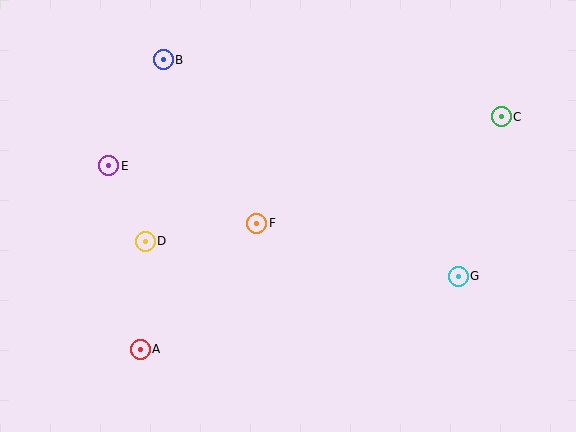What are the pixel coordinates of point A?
Point A is at (140, 349).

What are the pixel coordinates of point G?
Point G is at (458, 276).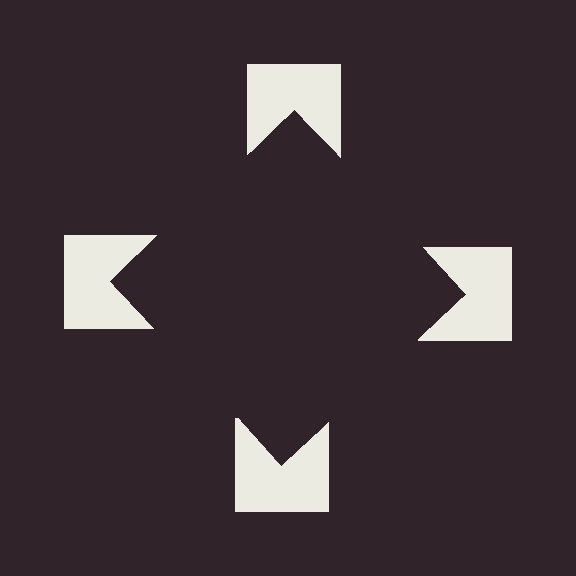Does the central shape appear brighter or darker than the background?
It typically appears slightly darker than the background, even though no actual brightness change is drawn.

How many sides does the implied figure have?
4 sides.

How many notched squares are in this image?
There are 4 — one at each vertex of the illusory square.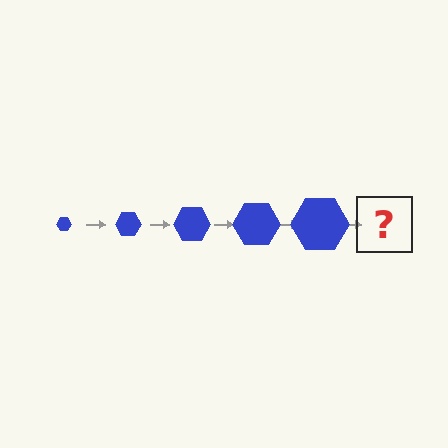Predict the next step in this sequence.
The next step is a blue hexagon, larger than the previous one.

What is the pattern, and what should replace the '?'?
The pattern is that the hexagon gets progressively larger each step. The '?' should be a blue hexagon, larger than the previous one.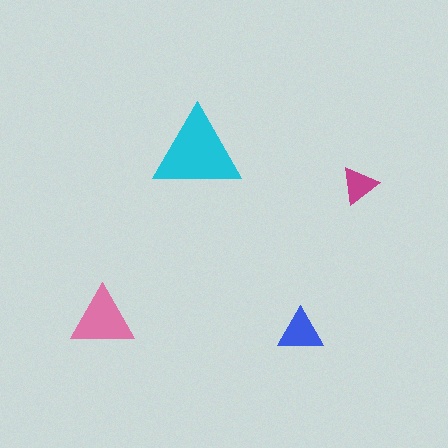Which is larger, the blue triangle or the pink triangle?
The pink one.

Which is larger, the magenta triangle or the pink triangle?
The pink one.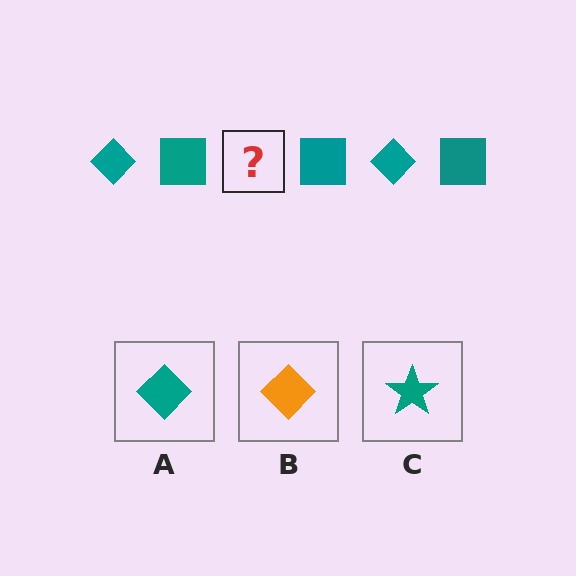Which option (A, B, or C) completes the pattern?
A.